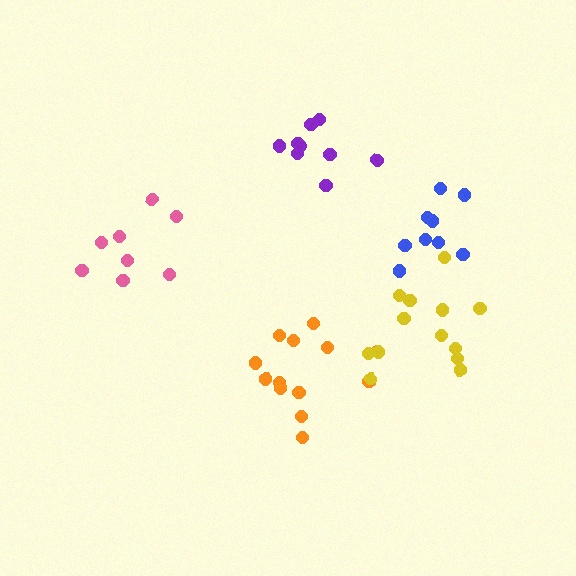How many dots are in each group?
Group 1: 13 dots, Group 2: 9 dots, Group 3: 8 dots, Group 4: 13 dots, Group 5: 9 dots (52 total).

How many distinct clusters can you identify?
There are 5 distinct clusters.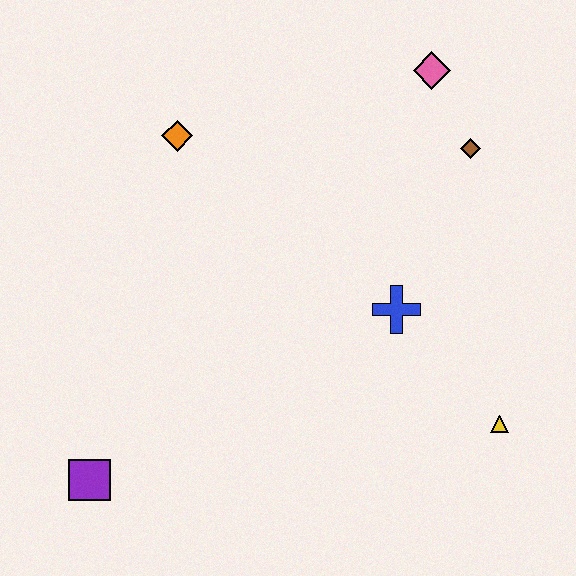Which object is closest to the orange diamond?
The pink diamond is closest to the orange diamond.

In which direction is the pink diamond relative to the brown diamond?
The pink diamond is above the brown diamond.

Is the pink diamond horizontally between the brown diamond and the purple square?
Yes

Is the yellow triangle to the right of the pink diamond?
Yes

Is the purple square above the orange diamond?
No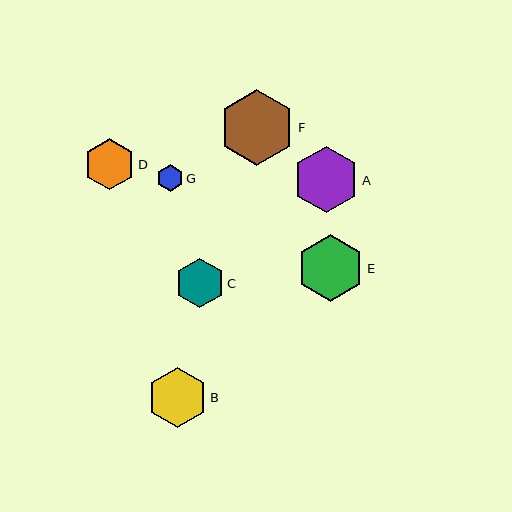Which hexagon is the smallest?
Hexagon G is the smallest with a size of approximately 27 pixels.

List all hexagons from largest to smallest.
From largest to smallest: F, E, A, B, D, C, G.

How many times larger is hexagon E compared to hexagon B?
Hexagon E is approximately 1.1 times the size of hexagon B.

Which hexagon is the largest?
Hexagon F is the largest with a size of approximately 76 pixels.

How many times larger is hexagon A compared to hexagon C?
Hexagon A is approximately 1.4 times the size of hexagon C.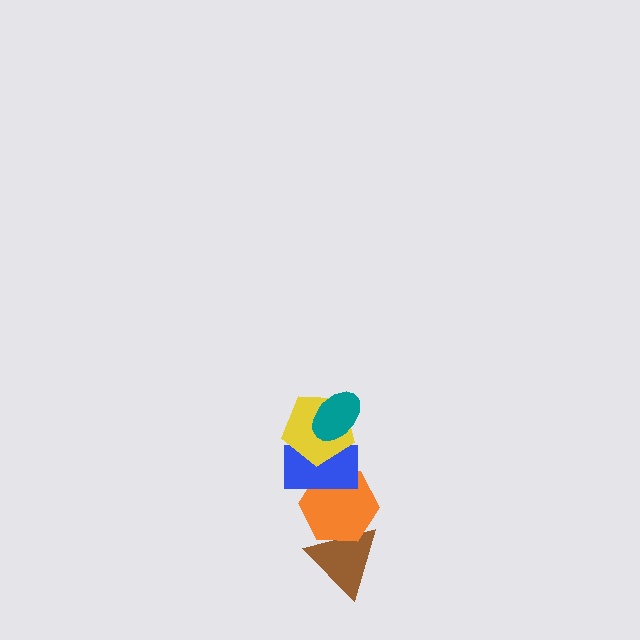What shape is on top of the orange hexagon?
The blue rectangle is on top of the orange hexagon.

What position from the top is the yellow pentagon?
The yellow pentagon is 2nd from the top.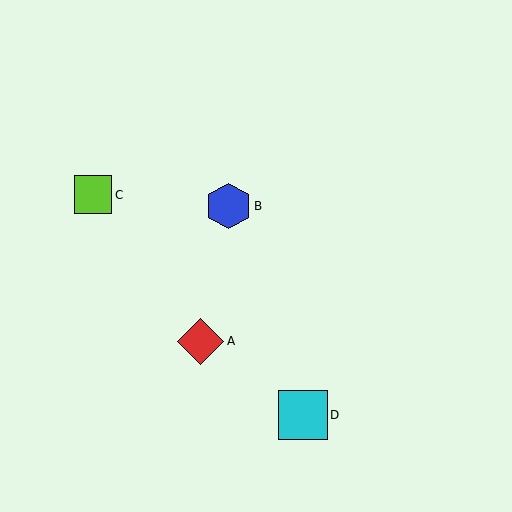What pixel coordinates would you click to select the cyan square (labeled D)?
Click at (303, 415) to select the cyan square D.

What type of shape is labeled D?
Shape D is a cyan square.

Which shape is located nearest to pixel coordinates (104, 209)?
The lime square (labeled C) at (93, 195) is nearest to that location.